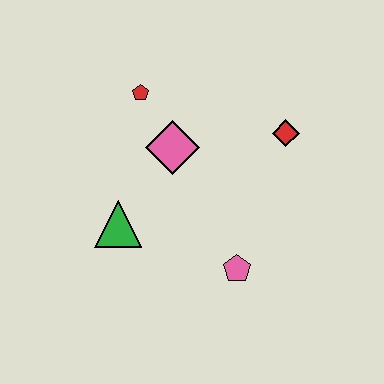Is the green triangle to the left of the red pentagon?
Yes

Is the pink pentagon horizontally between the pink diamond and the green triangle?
No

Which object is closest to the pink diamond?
The red pentagon is closest to the pink diamond.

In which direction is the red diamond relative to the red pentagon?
The red diamond is to the right of the red pentagon.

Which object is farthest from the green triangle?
The red diamond is farthest from the green triangle.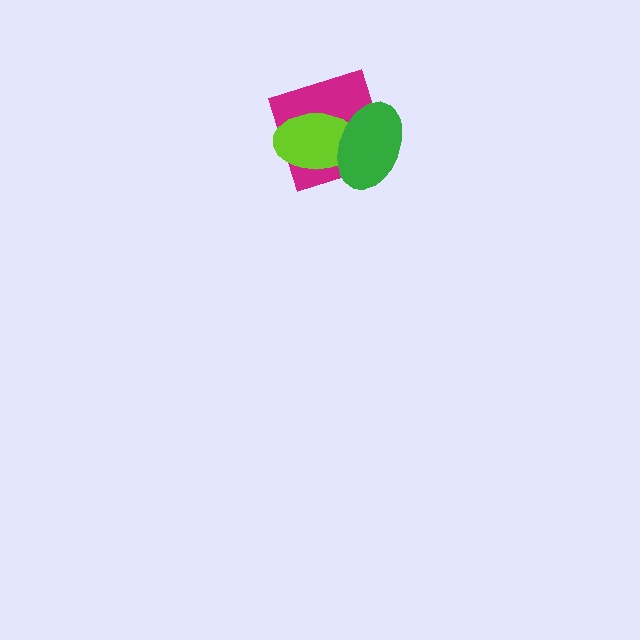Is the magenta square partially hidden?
Yes, it is partially covered by another shape.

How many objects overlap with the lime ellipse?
2 objects overlap with the lime ellipse.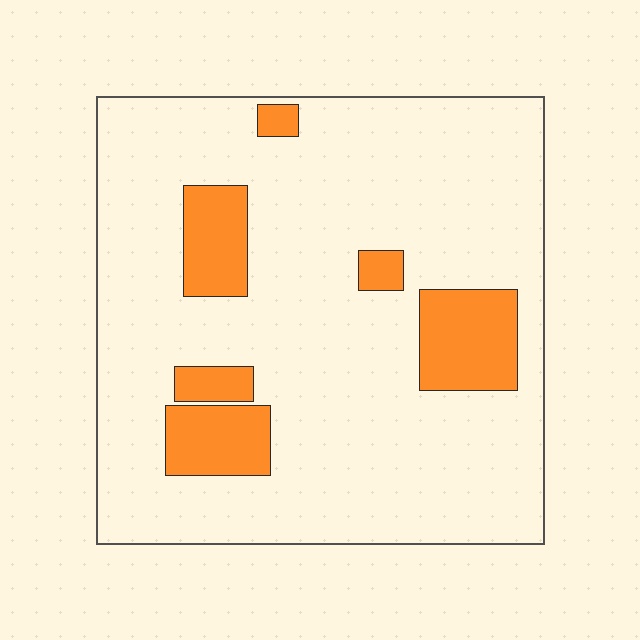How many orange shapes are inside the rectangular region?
6.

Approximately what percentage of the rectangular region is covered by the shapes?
Approximately 15%.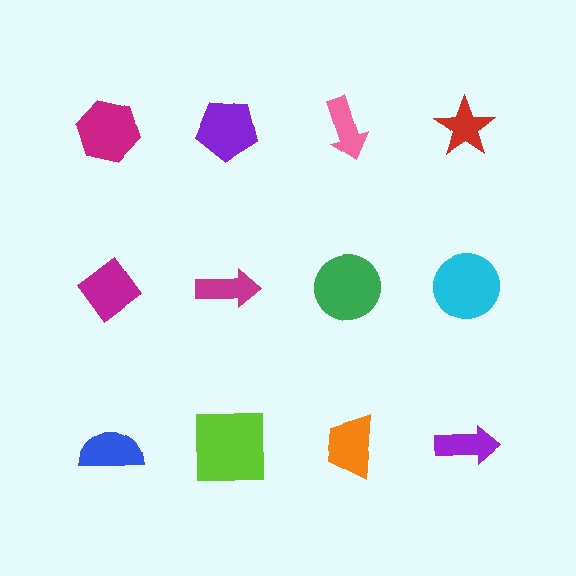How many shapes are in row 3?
4 shapes.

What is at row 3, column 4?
A purple arrow.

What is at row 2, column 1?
A magenta diamond.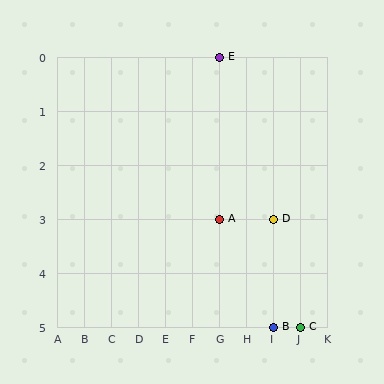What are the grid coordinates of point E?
Point E is at grid coordinates (G, 0).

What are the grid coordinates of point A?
Point A is at grid coordinates (G, 3).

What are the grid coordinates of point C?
Point C is at grid coordinates (J, 5).